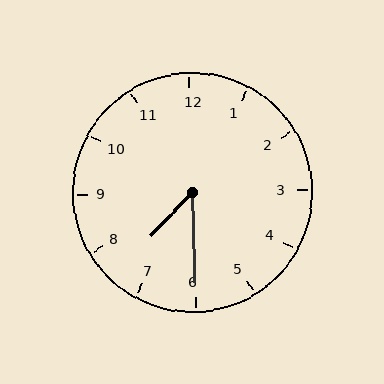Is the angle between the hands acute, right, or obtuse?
It is acute.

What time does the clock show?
7:30.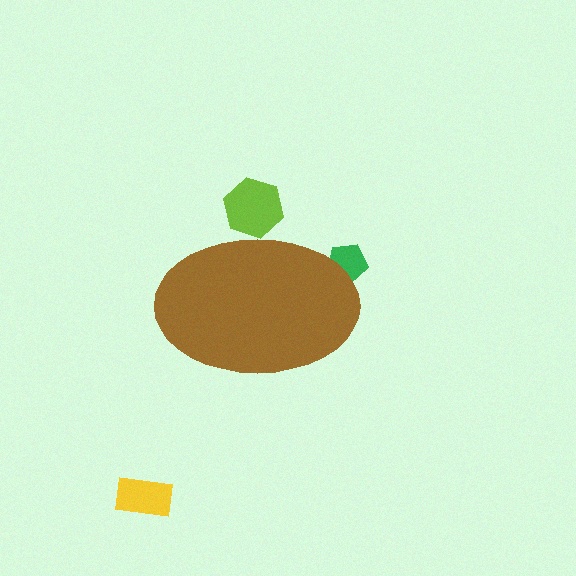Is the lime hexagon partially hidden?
Yes, the lime hexagon is partially hidden behind the brown ellipse.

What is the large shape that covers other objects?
A brown ellipse.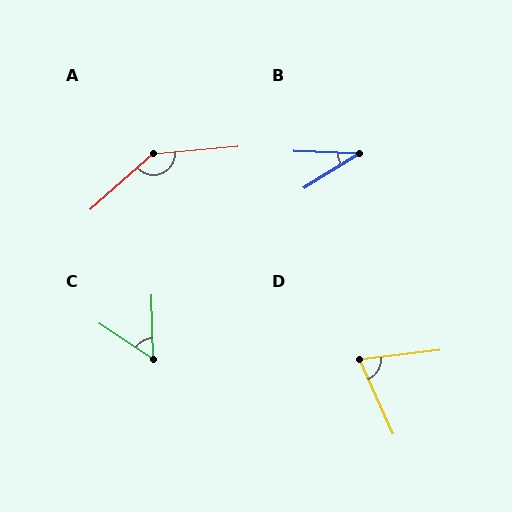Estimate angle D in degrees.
Approximately 73 degrees.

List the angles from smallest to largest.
B (34°), C (55°), D (73°), A (144°).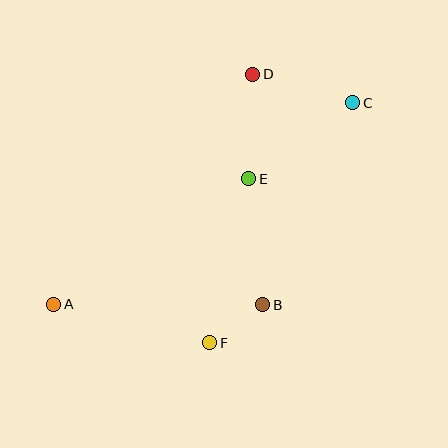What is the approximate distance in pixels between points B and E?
The distance between B and E is approximately 127 pixels.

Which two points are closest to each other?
Points B and F are closest to each other.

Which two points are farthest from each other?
Points A and C are farthest from each other.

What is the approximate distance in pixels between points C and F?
The distance between C and F is approximately 279 pixels.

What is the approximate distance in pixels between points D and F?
The distance between D and F is approximately 272 pixels.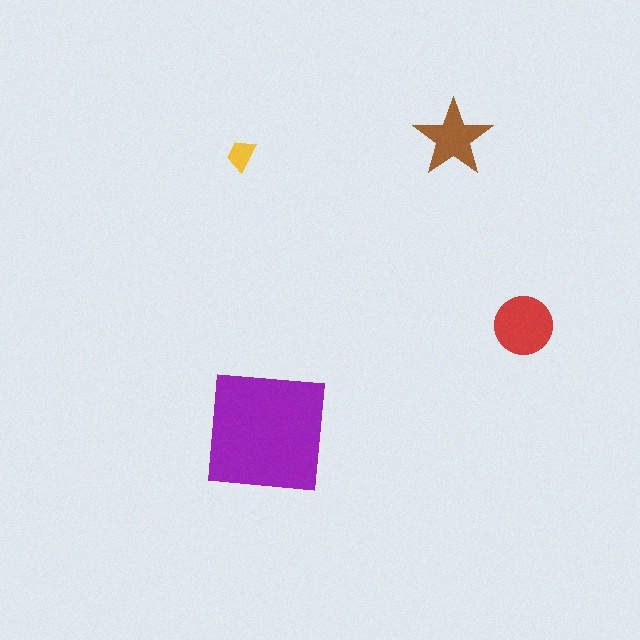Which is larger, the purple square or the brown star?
The purple square.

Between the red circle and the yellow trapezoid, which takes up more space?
The red circle.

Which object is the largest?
The purple square.